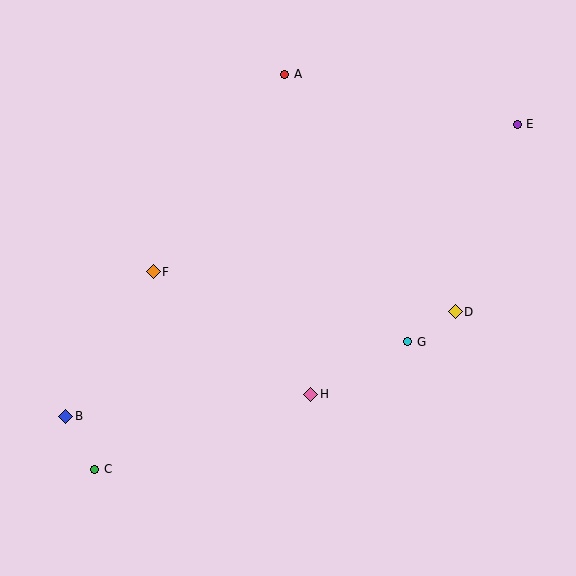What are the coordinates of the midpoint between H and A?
The midpoint between H and A is at (298, 234).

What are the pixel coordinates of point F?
Point F is at (153, 272).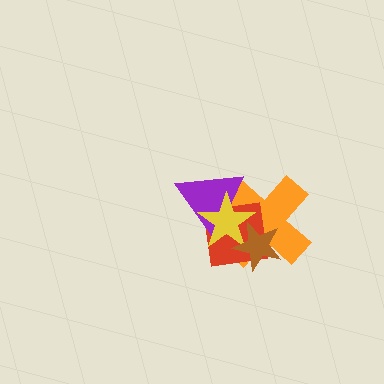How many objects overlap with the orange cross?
4 objects overlap with the orange cross.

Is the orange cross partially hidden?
Yes, it is partially covered by another shape.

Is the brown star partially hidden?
No, no other shape covers it.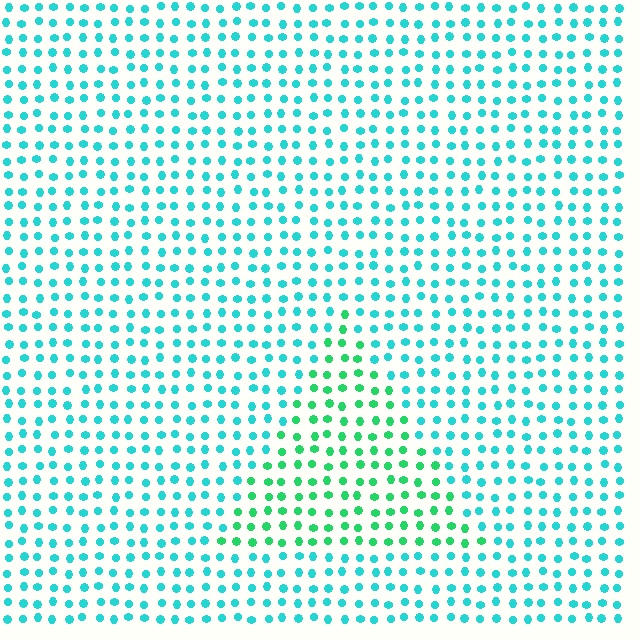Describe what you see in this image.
The image is filled with small cyan elements in a uniform arrangement. A triangle-shaped region is visible where the elements are tinted to a slightly different hue, forming a subtle color boundary.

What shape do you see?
I see a triangle.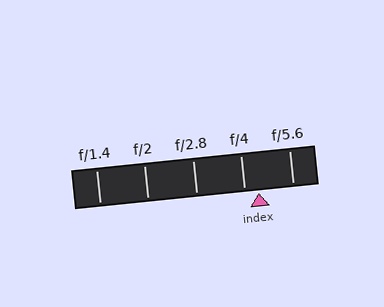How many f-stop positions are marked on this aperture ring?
There are 5 f-stop positions marked.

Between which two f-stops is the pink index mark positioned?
The index mark is between f/4 and f/5.6.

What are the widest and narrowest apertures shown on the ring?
The widest aperture shown is f/1.4 and the narrowest is f/5.6.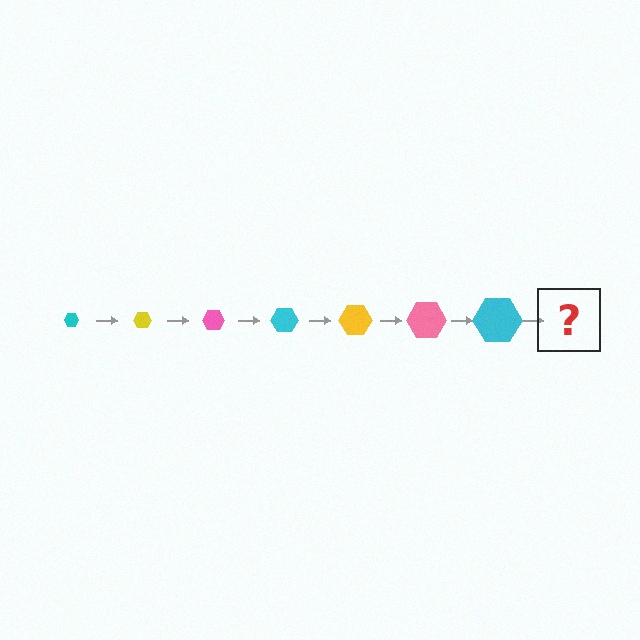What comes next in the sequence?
The next element should be a yellow hexagon, larger than the previous one.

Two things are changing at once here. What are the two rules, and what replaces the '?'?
The two rules are that the hexagon grows larger each step and the color cycles through cyan, yellow, and pink. The '?' should be a yellow hexagon, larger than the previous one.